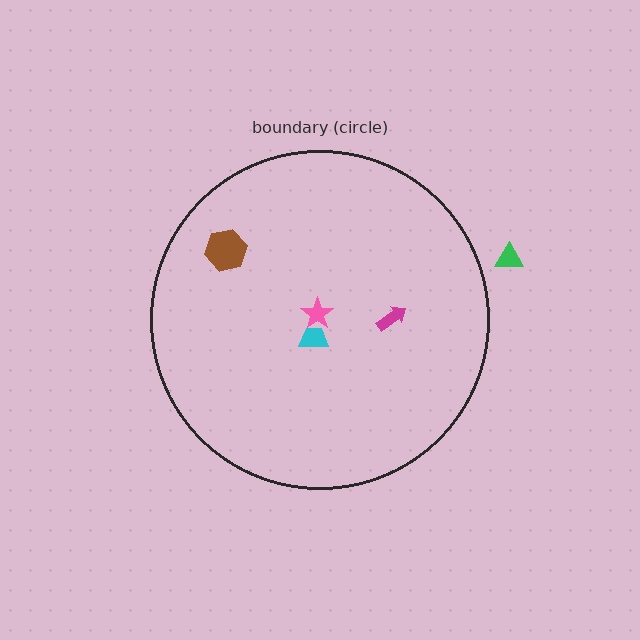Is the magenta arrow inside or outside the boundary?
Inside.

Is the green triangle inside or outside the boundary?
Outside.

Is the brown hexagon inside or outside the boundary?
Inside.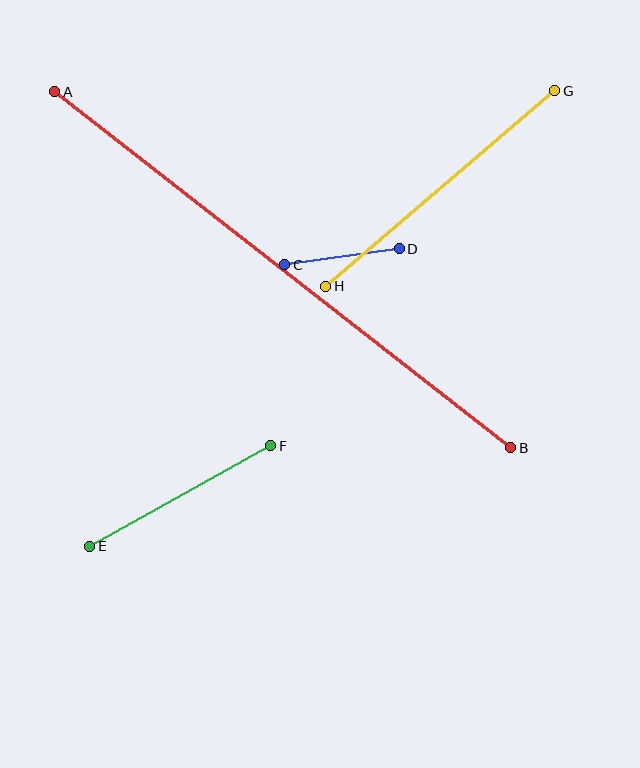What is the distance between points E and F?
The distance is approximately 207 pixels.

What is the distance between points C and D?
The distance is approximately 115 pixels.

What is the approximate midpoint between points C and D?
The midpoint is at approximately (342, 257) pixels.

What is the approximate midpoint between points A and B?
The midpoint is at approximately (283, 270) pixels.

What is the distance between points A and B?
The distance is approximately 578 pixels.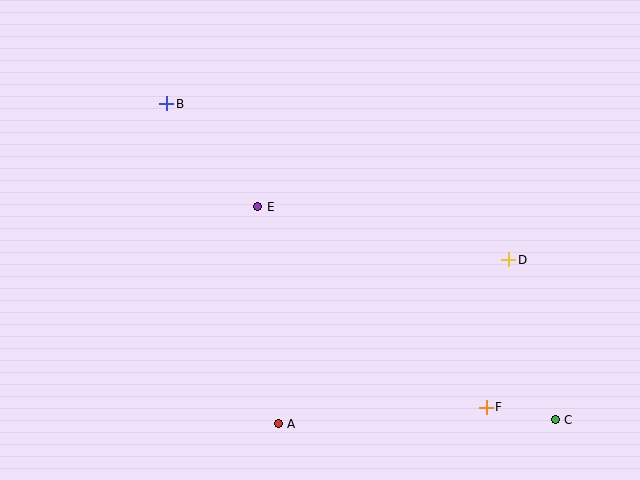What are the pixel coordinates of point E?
Point E is at (258, 207).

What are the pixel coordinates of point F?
Point F is at (486, 407).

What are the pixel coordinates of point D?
Point D is at (509, 260).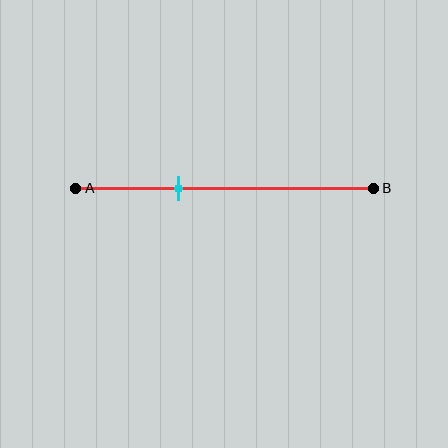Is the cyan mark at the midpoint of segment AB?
No, the mark is at about 35% from A, not at the 50% midpoint.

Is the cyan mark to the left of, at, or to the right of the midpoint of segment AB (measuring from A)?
The cyan mark is to the left of the midpoint of segment AB.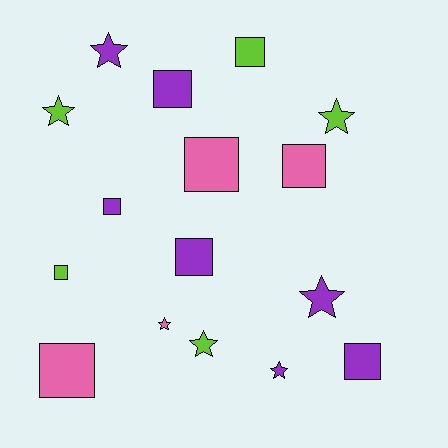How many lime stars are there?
There are 3 lime stars.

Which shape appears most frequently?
Square, with 9 objects.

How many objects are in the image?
There are 16 objects.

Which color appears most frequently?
Purple, with 7 objects.